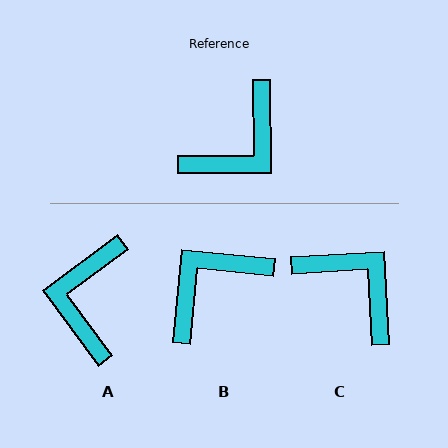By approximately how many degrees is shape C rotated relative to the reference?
Approximately 93 degrees counter-clockwise.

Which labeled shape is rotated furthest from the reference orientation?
B, about 174 degrees away.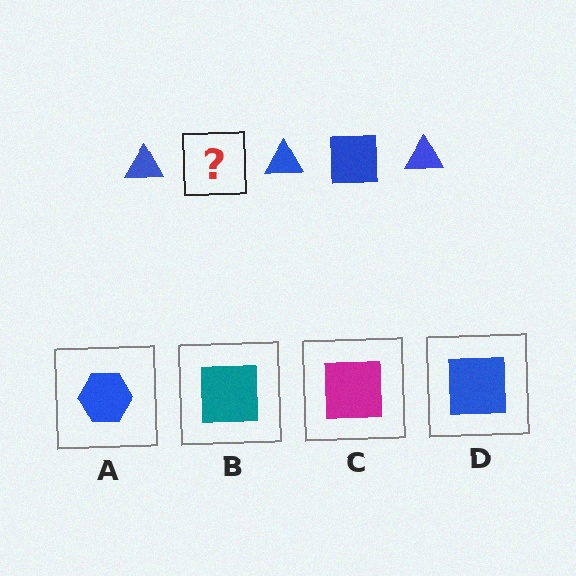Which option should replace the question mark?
Option D.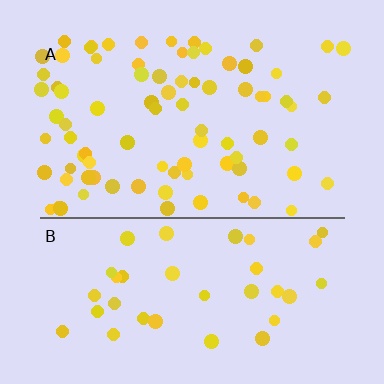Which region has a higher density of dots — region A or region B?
A (the top).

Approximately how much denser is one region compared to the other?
Approximately 2.1× — region A over region B.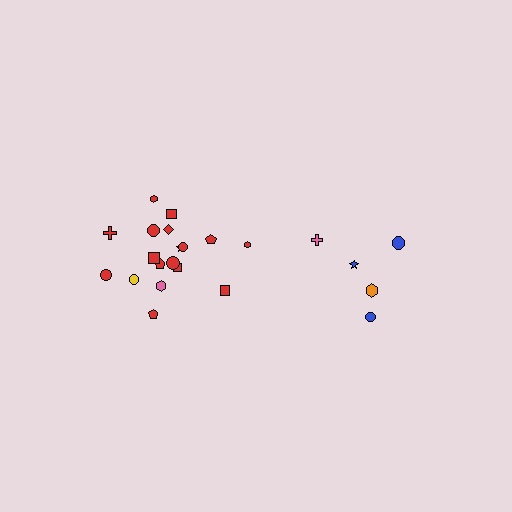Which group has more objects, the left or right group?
The left group.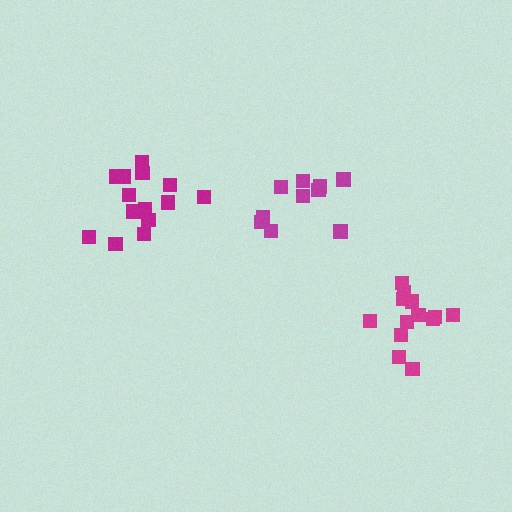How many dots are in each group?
Group 1: 10 dots, Group 2: 15 dots, Group 3: 13 dots (38 total).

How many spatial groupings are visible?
There are 3 spatial groupings.